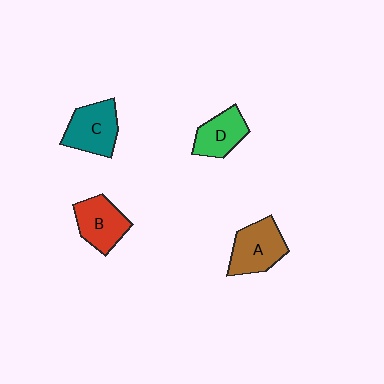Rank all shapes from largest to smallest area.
From largest to smallest: A (brown), C (teal), B (red), D (green).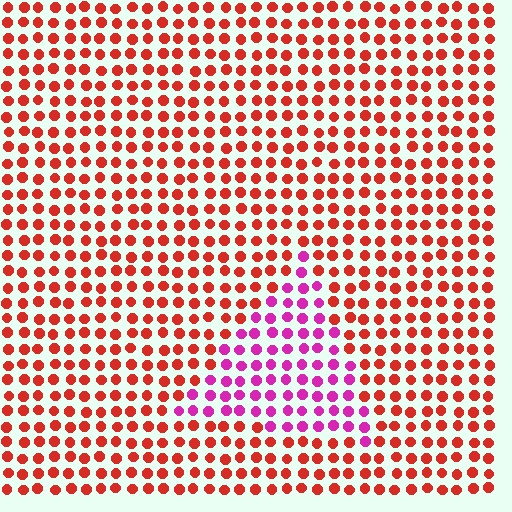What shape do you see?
I see a triangle.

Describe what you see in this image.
The image is filled with small red elements in a uniform arrangement. A triangle-shaped region is visible where the elements are tinted to a slightly different hue, forming a subtle color boundary.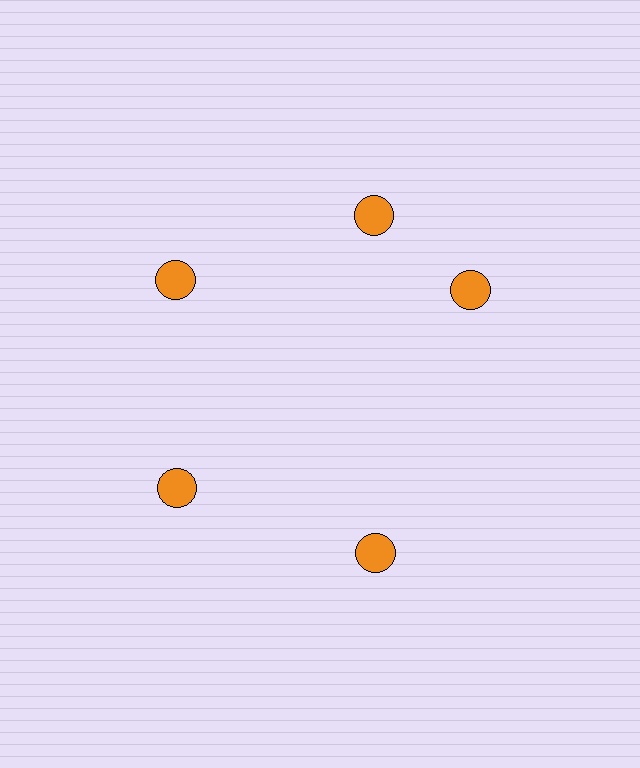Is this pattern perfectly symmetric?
No. The 5 orange circles are arranged in a ring, but one element near the 3 o'clock position is rotated out of alignment along the ring, breaking the 5-fold rotational symmetry.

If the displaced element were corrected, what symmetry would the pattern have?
It would have 5-fold rotational symmetry — the pattern would map onto itself every 72 degrees.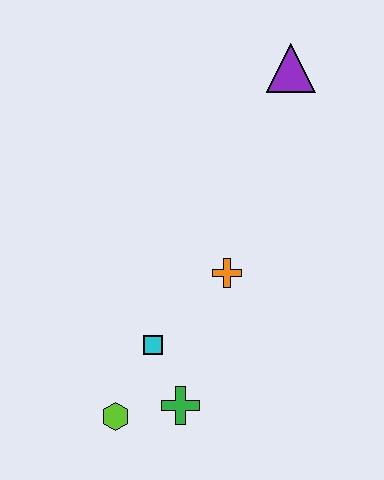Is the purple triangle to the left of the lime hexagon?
No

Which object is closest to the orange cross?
The cyan square is closest to the orange cross.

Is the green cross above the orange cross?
No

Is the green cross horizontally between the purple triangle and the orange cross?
No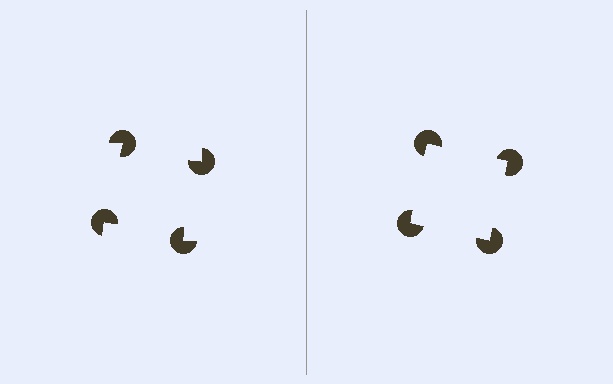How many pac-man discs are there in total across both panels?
8 — 4 on each side.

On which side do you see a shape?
An illusory square appears on the right side. On the left side the wedge cuts are rotated, so no coherent shape forms.